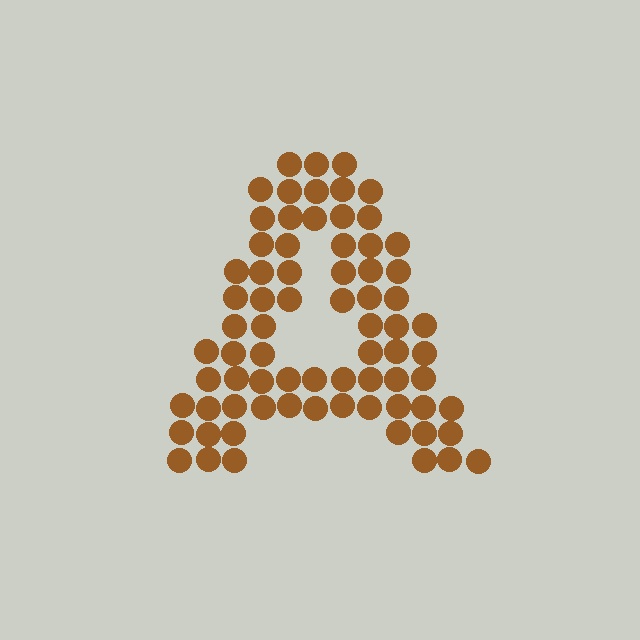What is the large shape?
The large shape is the letter A.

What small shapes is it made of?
It is made of small circles.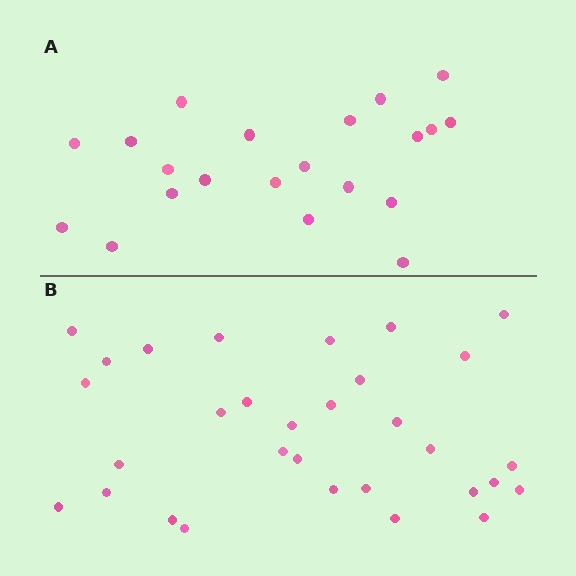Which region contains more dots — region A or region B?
Region B (the bottom region) has more dots.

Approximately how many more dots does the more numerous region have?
Region B has roughly 10 or so more dots than region A.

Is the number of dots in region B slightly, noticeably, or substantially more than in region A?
Region B has substantially more. The ratio is roughly 1.5 to 1.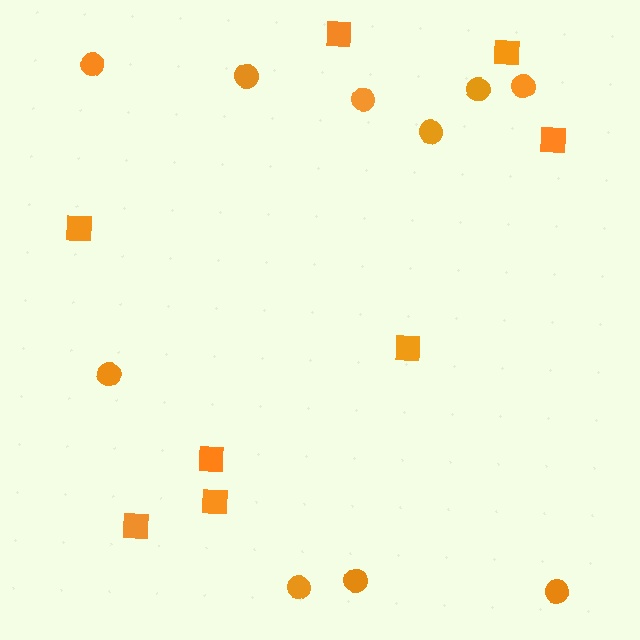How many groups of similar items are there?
There are 2 groups: one group of circles (10) and one group of squares (8).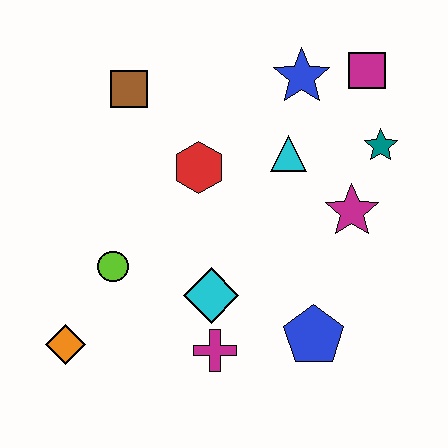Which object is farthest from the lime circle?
The magenta square is farthest from the lime circle.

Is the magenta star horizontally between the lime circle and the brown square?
No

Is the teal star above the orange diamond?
Yes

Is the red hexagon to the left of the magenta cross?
Yes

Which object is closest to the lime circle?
The orange diamond is closest to the lime circle.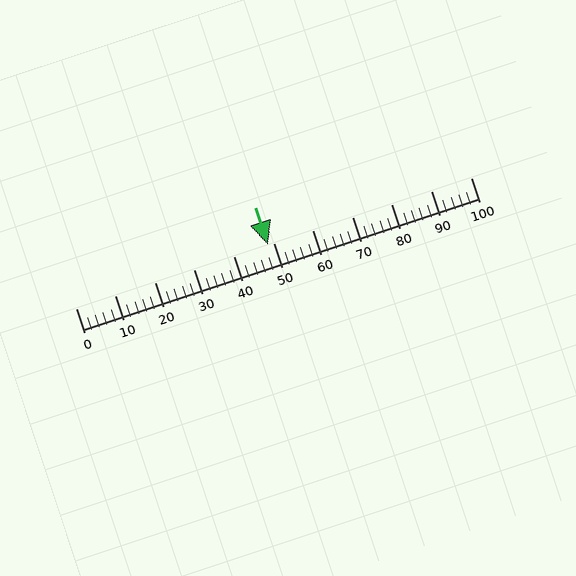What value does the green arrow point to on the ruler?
The green arrow points to approximately 49.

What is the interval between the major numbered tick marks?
The major tick marks are spaced 10 units apart.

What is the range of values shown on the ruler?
The ruler shows values from 0 to 100.